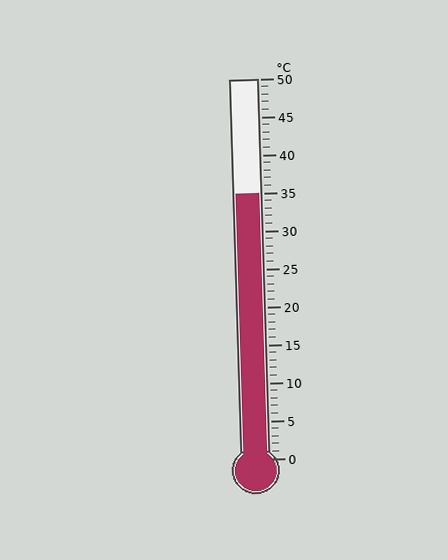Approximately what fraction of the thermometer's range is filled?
The thermometer is filled to approximately 70% of its range.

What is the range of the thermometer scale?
The thermometer scale ranges from 0°C to 50°C.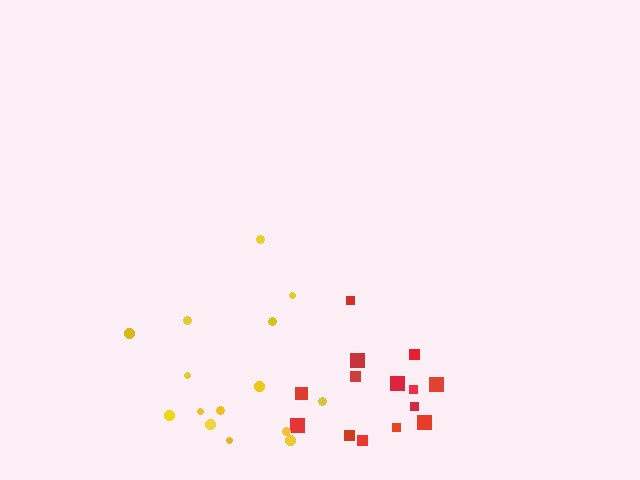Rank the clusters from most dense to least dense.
red, yellow.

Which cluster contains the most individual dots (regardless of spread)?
Red (15).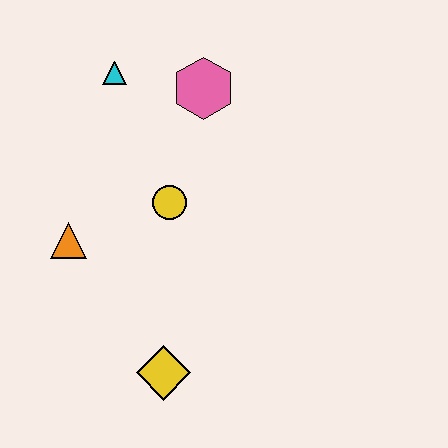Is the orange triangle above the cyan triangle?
No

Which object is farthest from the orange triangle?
The pink hexagon is farthest from the orange triangle.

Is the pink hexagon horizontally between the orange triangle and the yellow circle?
No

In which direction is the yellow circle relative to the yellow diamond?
The yellow circle is above the yellow diamond.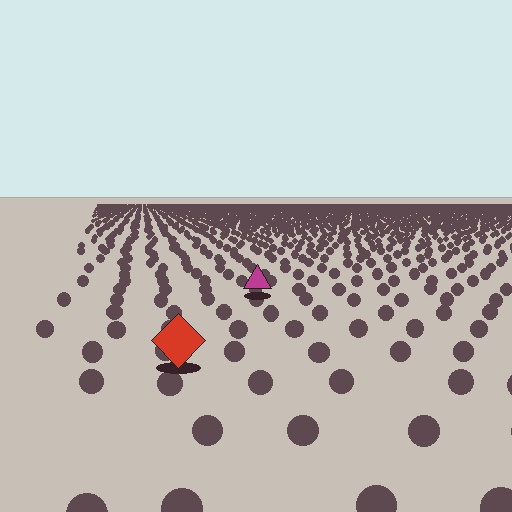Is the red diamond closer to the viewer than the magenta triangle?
Yes. The red diamond is closer — you can tell from the texture gradient: the ground texture is coarser near it.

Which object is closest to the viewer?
The red diamond is closest. The texture marks near it are larger and more spread out.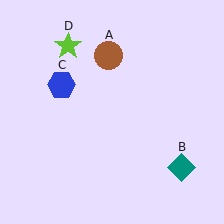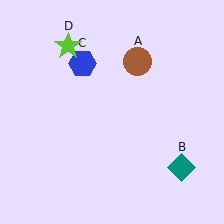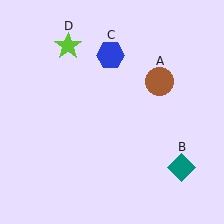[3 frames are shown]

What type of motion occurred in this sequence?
The brown circle (object A), blue hexagon (object C) rotated clockwise around the center of the scene.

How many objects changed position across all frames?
2 objects changed position: brown circle (object A), blue hexagon (object C).